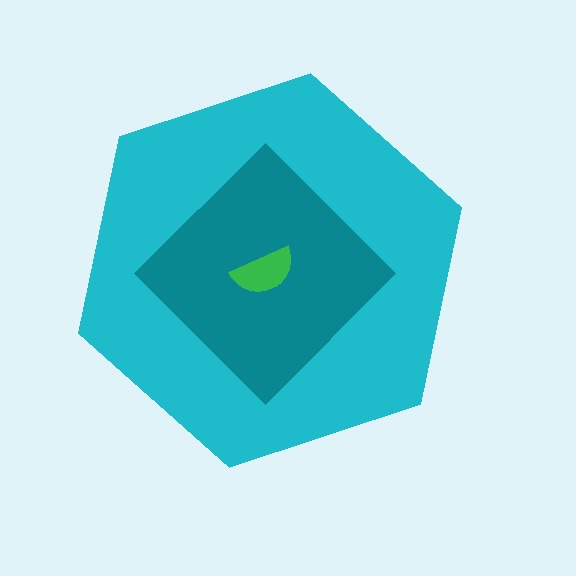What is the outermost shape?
The cyan hexagon.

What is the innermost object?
The green semicircle.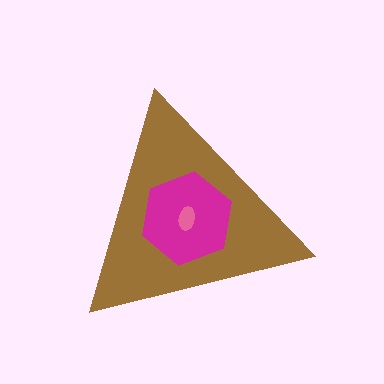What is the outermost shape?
The brown triangle.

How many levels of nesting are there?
3.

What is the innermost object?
The pink ellipse.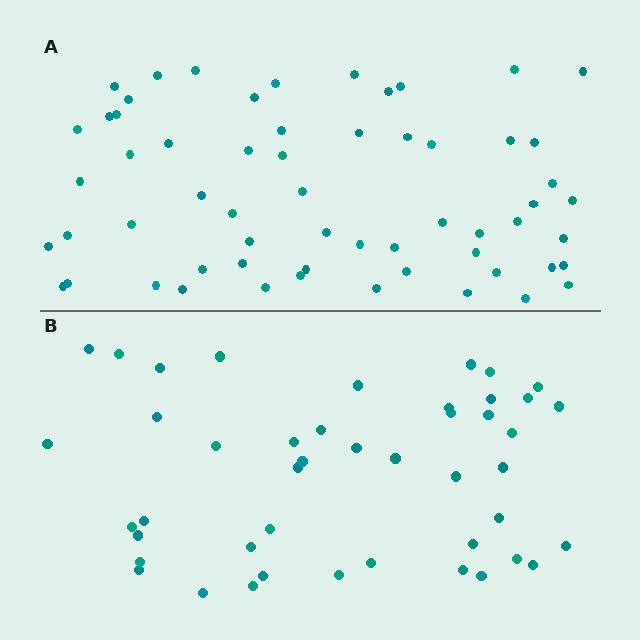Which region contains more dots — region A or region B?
Region A (the top region) has more dots.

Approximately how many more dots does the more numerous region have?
Region A has approximately 15 more dots than region B.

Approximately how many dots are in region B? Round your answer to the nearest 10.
About 40 dots. (The exact count is 45, which rounds to 40.)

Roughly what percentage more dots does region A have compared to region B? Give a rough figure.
About 35% more.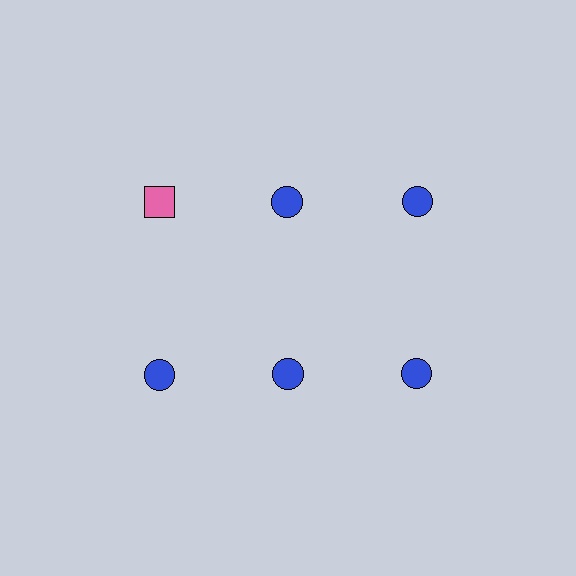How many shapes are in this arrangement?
There are 6 shapes arranged in a grid pattern.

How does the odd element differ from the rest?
It differs in both color (pink instead of blue) and shape (square instead of circle).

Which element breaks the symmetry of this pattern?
The pink square in the top row, leftmost column breaks the symmetry. All other shapes are blue circles.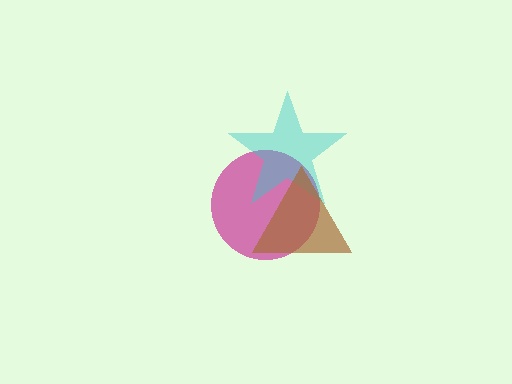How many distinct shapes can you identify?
There are 3 distinct shapes: a magenta circle, a cyan star, a brown triangle.